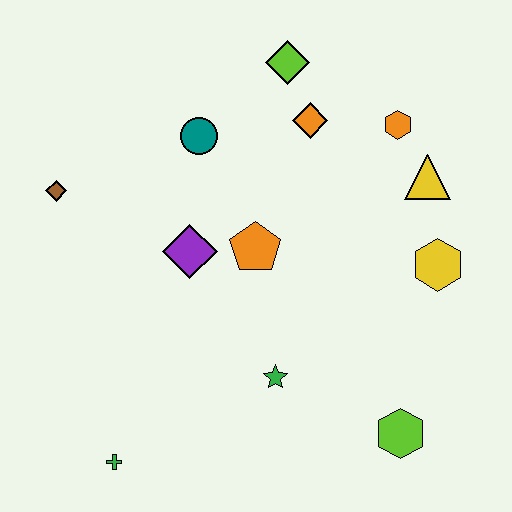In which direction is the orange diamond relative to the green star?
The orange diamond is above the green star.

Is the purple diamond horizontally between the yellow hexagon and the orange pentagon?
No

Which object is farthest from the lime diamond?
The green cross is farthest from the lime diamond.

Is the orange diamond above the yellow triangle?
Yes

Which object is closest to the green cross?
The green star is closest to the green cross.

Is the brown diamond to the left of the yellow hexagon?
Yes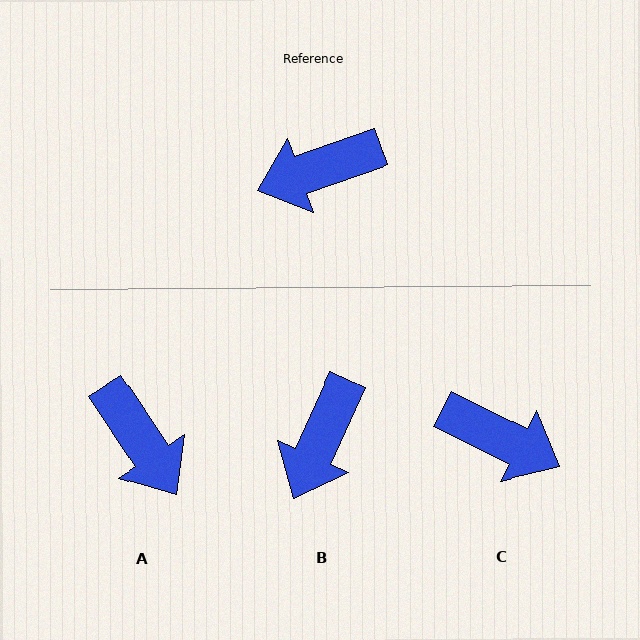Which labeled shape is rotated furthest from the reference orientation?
C, about 134 degrees away.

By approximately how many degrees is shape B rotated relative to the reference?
Approximately 46 degrees counter-clockwise.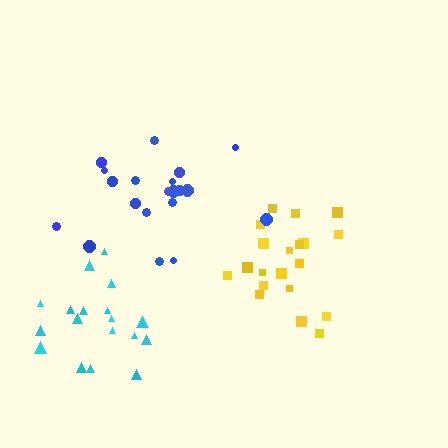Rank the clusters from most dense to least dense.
cyan, yellow, blue.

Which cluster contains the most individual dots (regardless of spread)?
Yellow (20).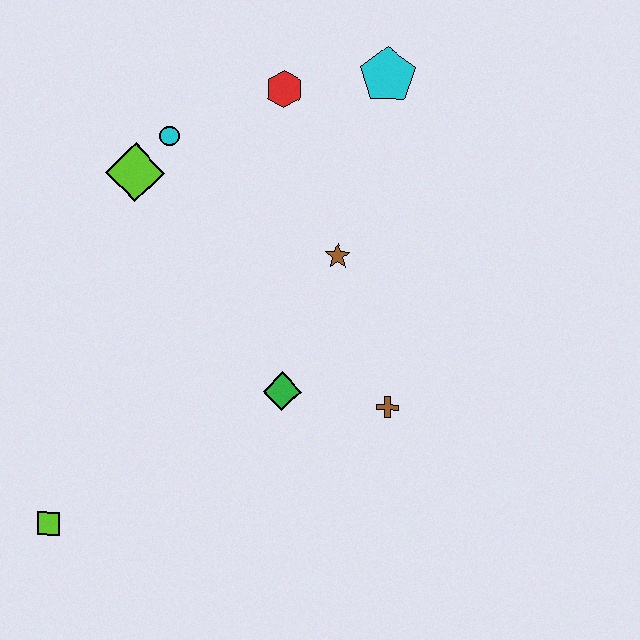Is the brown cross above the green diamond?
No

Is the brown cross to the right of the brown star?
Yes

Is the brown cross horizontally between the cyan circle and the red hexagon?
No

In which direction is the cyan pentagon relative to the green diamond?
The cyan pentagon is above the green diamond.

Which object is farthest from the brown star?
The lime square is farthest from the brown star.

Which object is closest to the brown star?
The green diamond is closest to the brown star.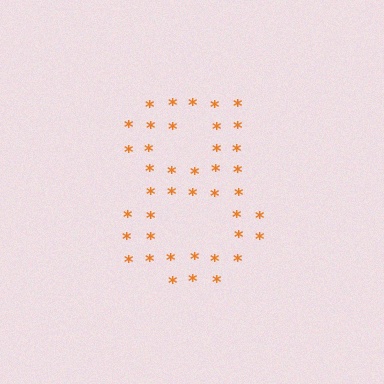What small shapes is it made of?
It is made of small asterisks.